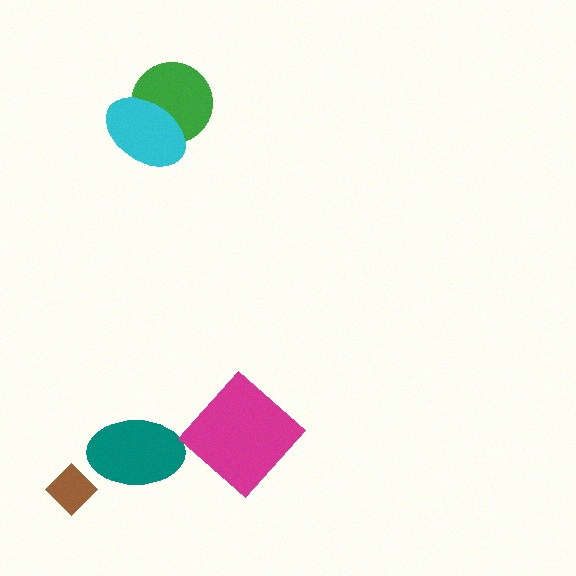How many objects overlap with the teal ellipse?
0 objects overlap with the teal ellipse.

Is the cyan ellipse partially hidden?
No, no other shape covers it.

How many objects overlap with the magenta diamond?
0 objects overlap with the magenta diamond.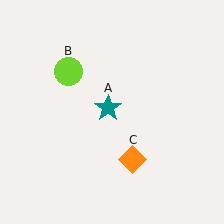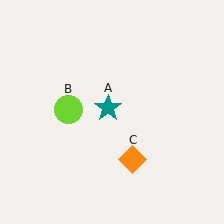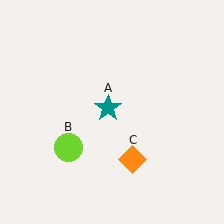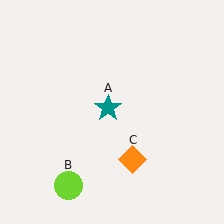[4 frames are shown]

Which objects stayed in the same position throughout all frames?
Teal star (object A) and orange diamond (object C) remained stationary.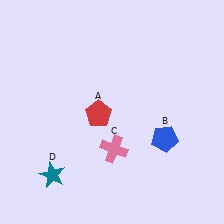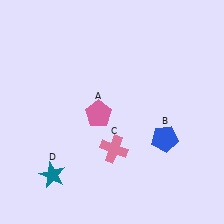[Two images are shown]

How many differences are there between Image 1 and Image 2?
There is 1 difference between the two images.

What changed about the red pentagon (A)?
In Image 1, A is red. In Image 2, it changed to pink.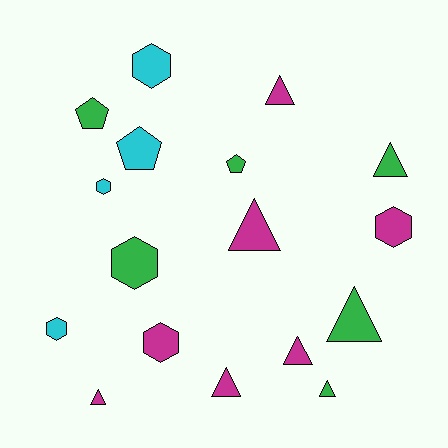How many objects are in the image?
There are 17 objects.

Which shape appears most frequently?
Triangle, with 8 objects.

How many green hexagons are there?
There is 1 green hexagon.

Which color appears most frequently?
Magenta, with 7 objects.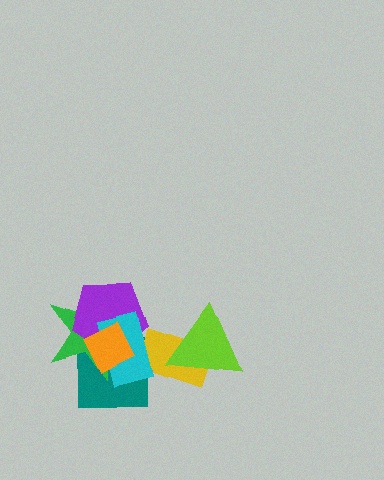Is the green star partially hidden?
Yes, it is partially covered by another shape.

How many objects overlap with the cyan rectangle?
5 objects overlap with the cyan rectangle.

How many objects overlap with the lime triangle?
1 object overlaps with the lime triangle.